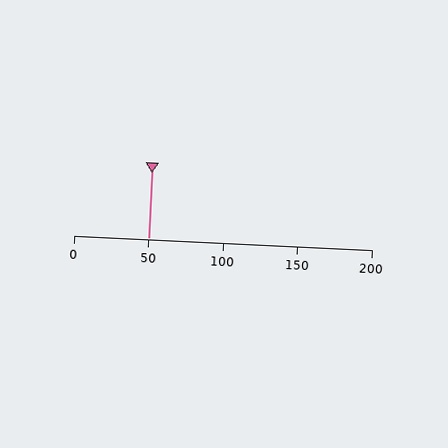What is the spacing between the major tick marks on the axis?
The major ticks are spaced 50 apart.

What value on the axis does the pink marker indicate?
The marker indicates approximately 50.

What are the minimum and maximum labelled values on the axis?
The axis runs from 0 to 200.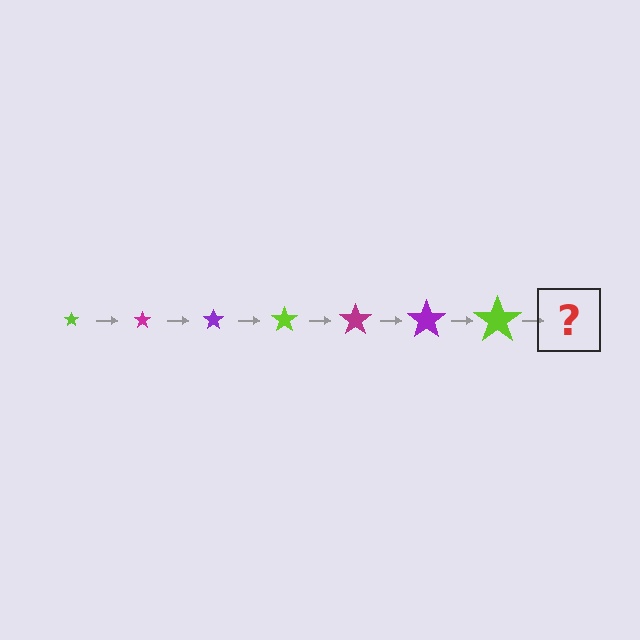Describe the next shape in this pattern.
It should be a magenta star, larger than the previous one.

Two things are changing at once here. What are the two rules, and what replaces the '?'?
The two rules are that the star grows larger each step and the color cycles through lime, magenta, and purple. The '?' should be a magenta star, larger than the previous one.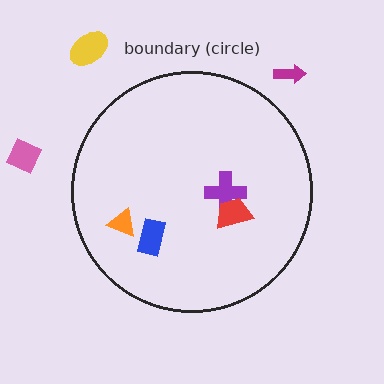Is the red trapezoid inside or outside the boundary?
Inside.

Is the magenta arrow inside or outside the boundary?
Outside.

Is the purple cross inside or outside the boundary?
Inside.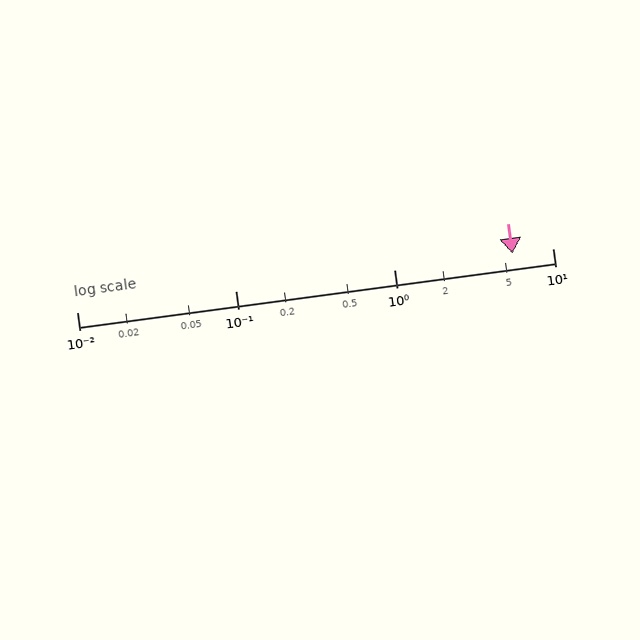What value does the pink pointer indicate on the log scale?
The pointer indicates approximately 5.6.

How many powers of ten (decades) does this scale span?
The scale spans 3 decades, from 0.01 to 10.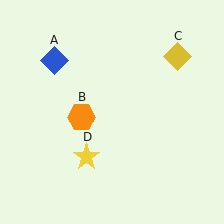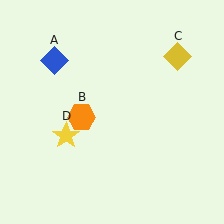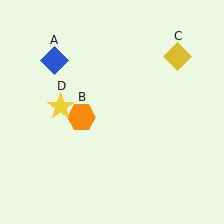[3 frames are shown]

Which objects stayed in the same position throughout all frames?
Blue diamond (object A) and orange hexagon (object B) and yellow diamond (object C) remained stationary.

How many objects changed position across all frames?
1 object changed position: yellow star (object D).